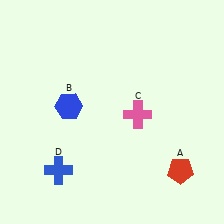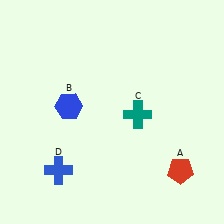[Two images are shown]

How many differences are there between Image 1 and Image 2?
There is 1 difference between the two images.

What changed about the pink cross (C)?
In Image 1, C is pink. In Image 2, it changed to teal.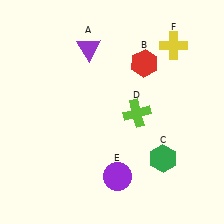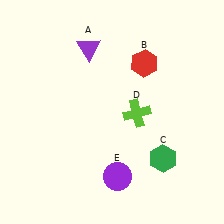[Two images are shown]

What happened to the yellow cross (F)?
The yellow cross (F) was removed in Image 2. It was in the top-right area of Image 1.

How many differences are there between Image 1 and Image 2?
There is 1 difference between the two images.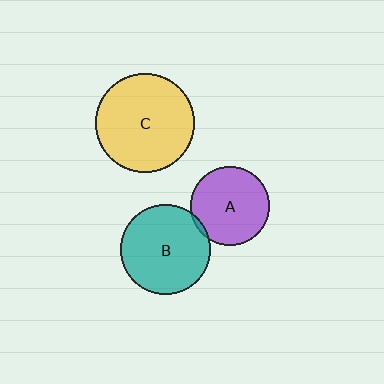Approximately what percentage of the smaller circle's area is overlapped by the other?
Approximately 5%.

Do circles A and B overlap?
Yes.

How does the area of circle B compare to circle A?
Approximately 1.3 times.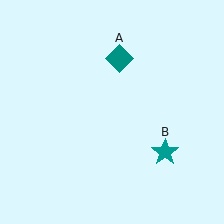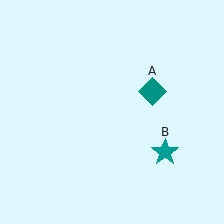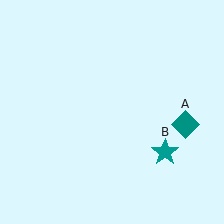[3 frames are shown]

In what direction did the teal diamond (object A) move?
The teal diamond (object A) moved down and to the right.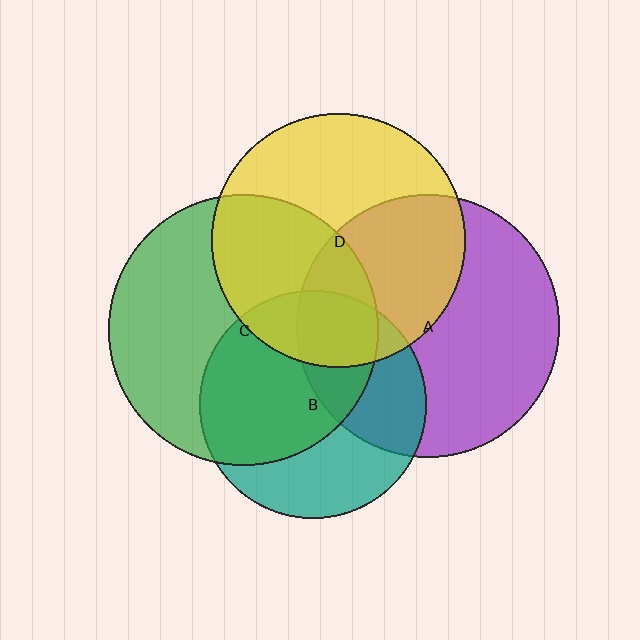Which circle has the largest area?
Circle C (green).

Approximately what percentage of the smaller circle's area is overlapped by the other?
Approximately 60%.